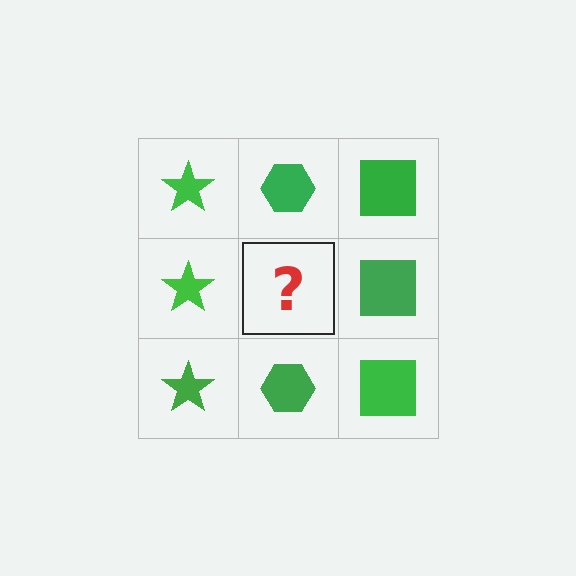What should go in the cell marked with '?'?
The missing cell should contain a green hexagon.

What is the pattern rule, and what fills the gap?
The rule is that each column has a consistent shape. The gap should be filled with a green hexagon.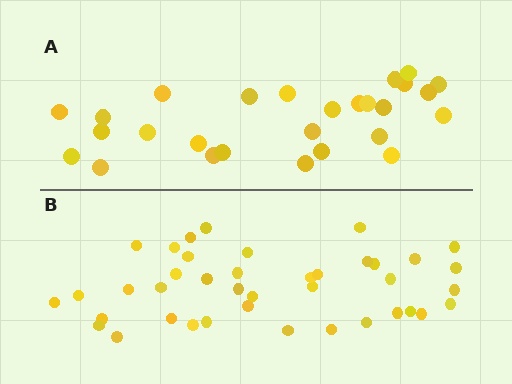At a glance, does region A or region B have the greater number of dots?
Region B (the bottom region) has more dots.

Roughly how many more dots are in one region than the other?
Region B has approximately 15 more dots than region A.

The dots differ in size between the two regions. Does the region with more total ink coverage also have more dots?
No. Region A has more total ink coverage because its dots are larger, but region B actually contains more individual dots. Total area can be misleading — the number of items is what matters here.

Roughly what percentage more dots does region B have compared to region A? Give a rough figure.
About 50% more.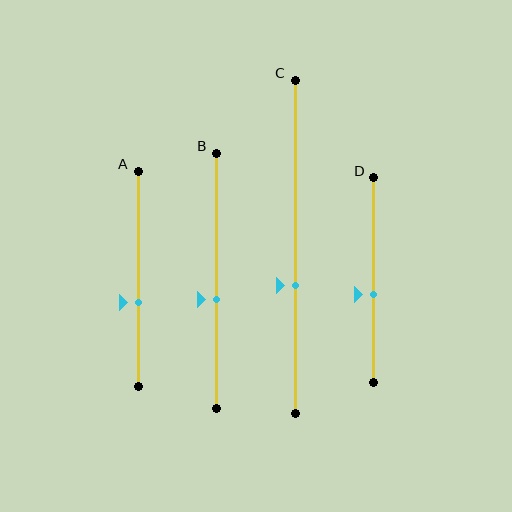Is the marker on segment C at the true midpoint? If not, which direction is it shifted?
No, the marker on segment C is shifted downward by about 12% of the segment length.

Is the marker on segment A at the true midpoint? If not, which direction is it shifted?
No, the marker on segment A is shifted downward by about 11% of the segment length.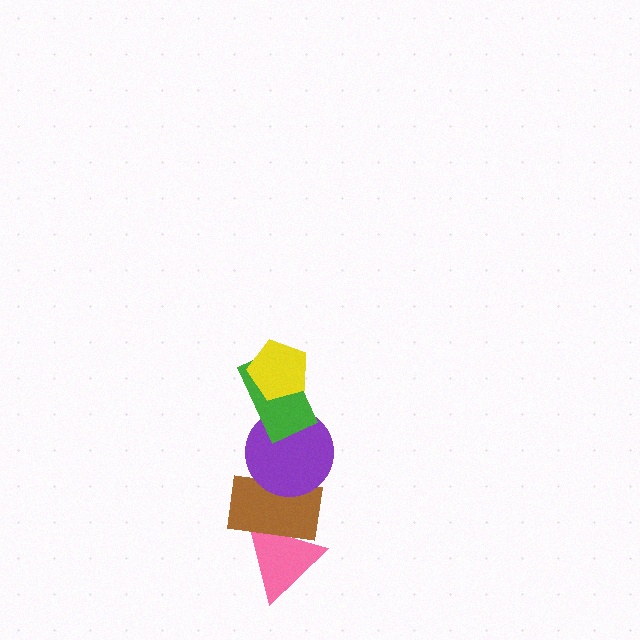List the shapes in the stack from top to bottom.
From top to bottom: the yellow pentagon, the green rectangle, the purple circle, the brown rectangle, the pink triangle.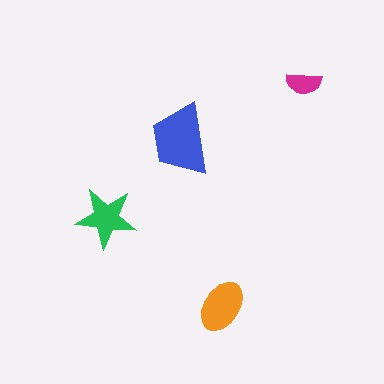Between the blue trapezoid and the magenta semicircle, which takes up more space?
The blue trapezoid.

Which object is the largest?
The blue trapezoid.